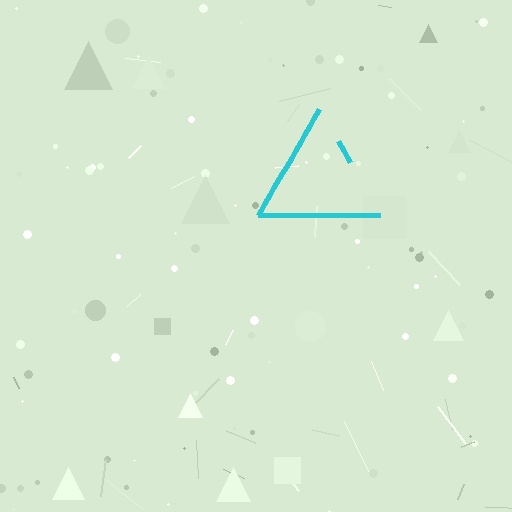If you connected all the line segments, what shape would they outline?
They would outline a triangle.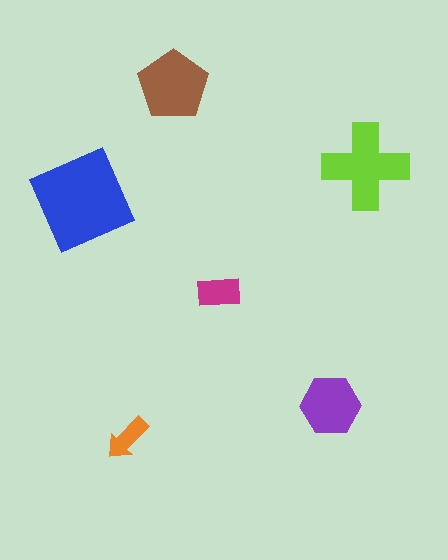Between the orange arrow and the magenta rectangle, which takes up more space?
The magenta rectangle.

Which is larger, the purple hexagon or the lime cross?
The lime cross.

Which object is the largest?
The blue square.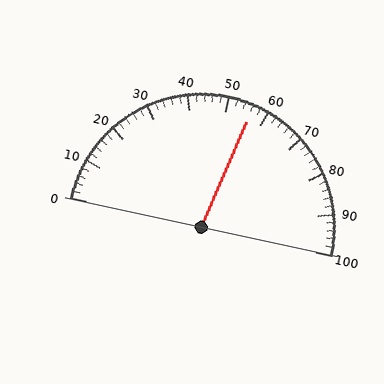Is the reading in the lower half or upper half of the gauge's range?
The reading is in the upper half of the range (0 to 100).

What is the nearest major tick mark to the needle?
The nearest major tick mark is 60.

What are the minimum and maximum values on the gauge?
The gauge ranges from 0 to 100.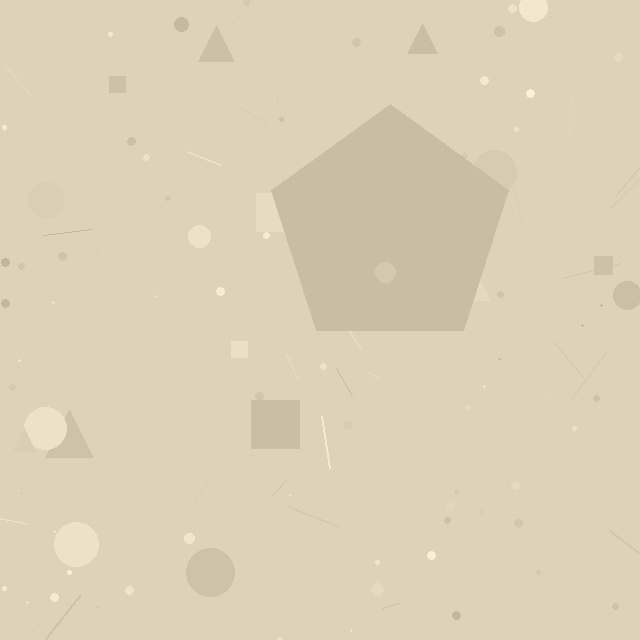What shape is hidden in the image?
A pentagon is hidden in the image.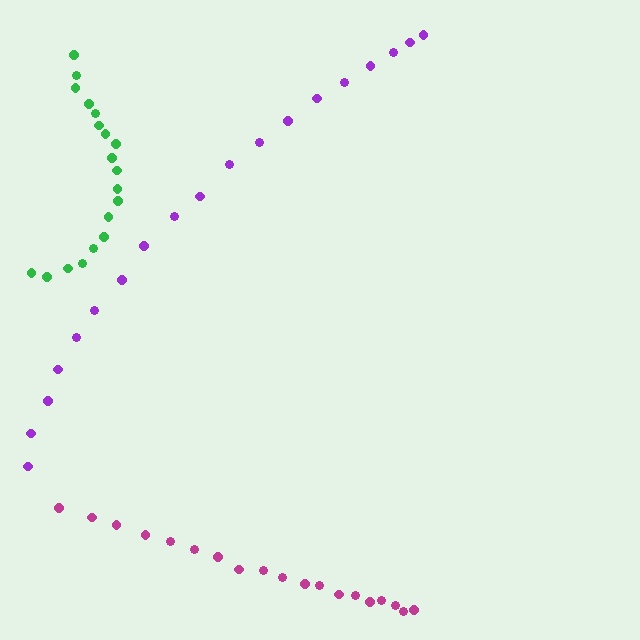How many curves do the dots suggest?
There are 3 distinct paths.